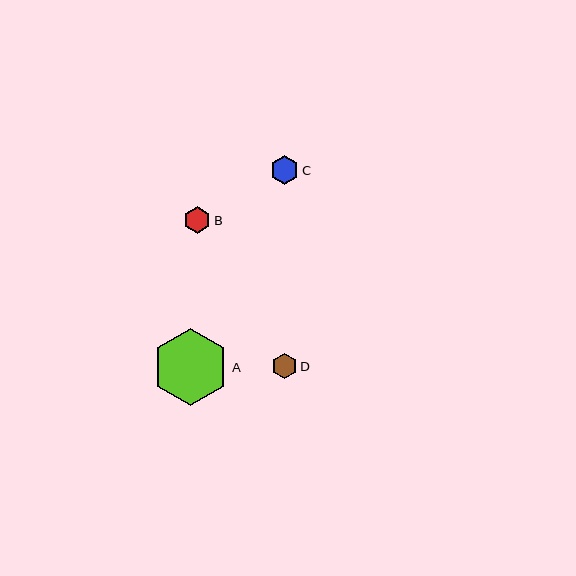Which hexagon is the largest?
Hexagon A is the largest with a size of approximately 77 pixels.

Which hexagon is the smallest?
Hexagon D is the smallest with a size of approximately 26 pixels.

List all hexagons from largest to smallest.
From largest to smallest: A, C, B, D.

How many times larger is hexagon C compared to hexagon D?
Hexagon C is approximately 1.1 times the size of hexagon D.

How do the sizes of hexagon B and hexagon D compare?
Hexagon B and hexagon D are approximately the same size.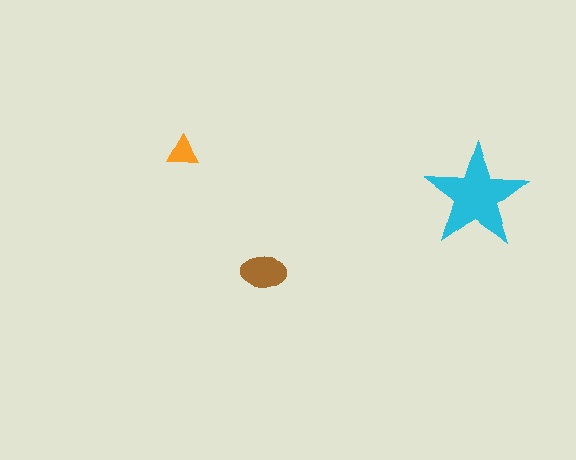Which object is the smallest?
The orange triangle.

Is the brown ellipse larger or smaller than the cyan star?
Smaller.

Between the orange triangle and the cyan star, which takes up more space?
The cyan star.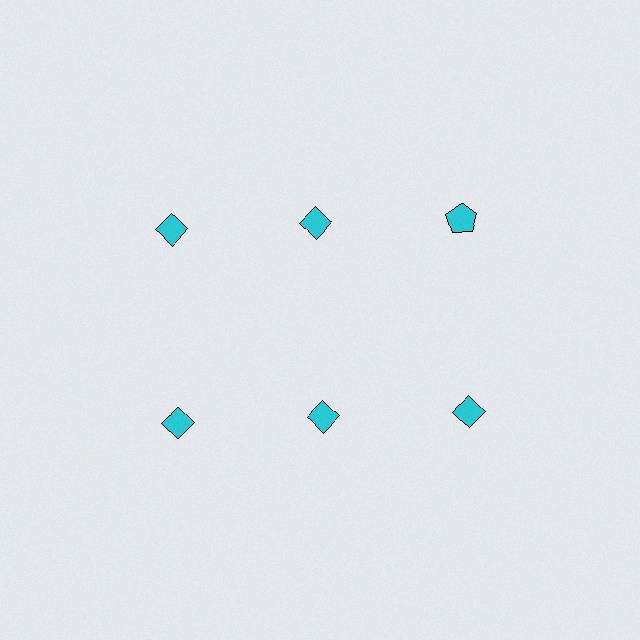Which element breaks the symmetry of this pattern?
The cyan pentagon in the top row, center column breaks the symmetry. All other shapes are cyan diamonds.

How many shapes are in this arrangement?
There are 6 shapes arranged in a grid pattern.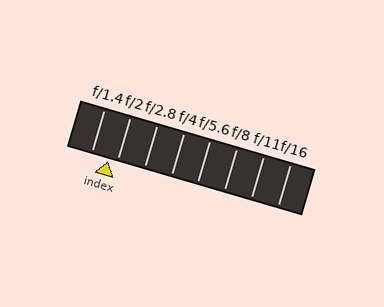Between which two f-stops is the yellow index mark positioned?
The index mark is between f/1.4 and f/2.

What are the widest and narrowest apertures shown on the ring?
The widest aperture shown is f/1.4 and the narrowest is f/16.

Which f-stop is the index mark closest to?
The index mark is closest to f/2.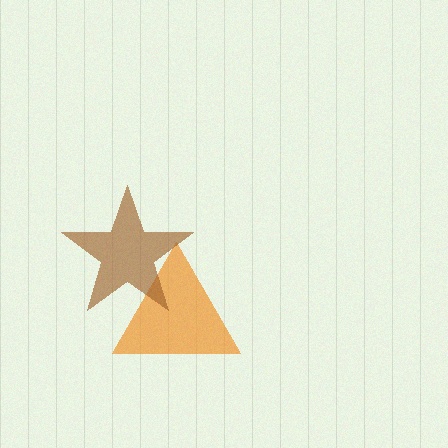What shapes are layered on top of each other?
The layered shapes are: an orange triangle, a brown star.